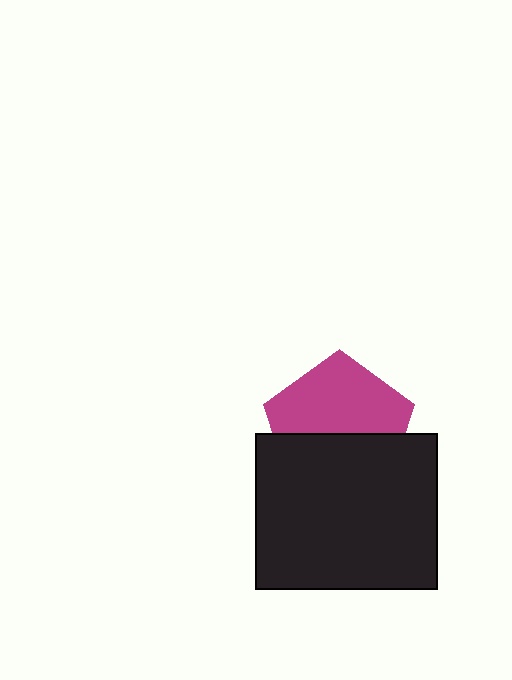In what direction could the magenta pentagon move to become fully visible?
The magenta pentagon could move up. That would shift it out from behind the black rectangle entirely.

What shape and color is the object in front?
The object in front is a black rectangle.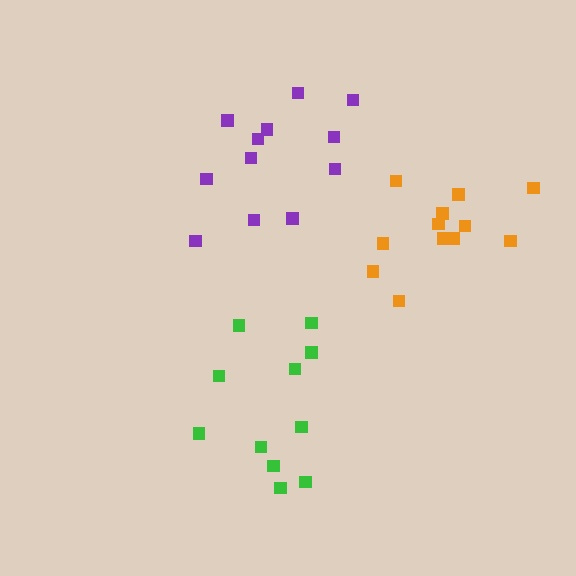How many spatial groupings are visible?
There are 3 spatial groupings.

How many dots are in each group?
Group 1: 12 dots, Group 2: 12 dots, Group 3: 11 dots (35 total).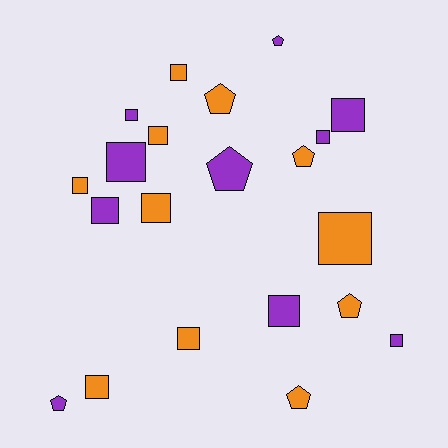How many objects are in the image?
There are 21 objects.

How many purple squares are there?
There are 7 purple squares.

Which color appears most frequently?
Orange, with 11 objects.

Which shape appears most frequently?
Square, with 14 objects.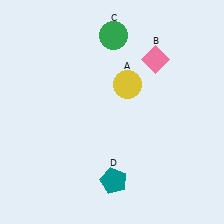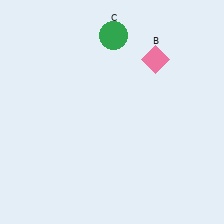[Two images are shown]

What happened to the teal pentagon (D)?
The teal pentagon (D) was removed in Image 2. It was in the bottom-right area of Image 1.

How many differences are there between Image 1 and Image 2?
There are 2 differences between the two images.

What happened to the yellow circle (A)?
The yellow circle (A) was removed in Image 2. It was in the top-right area of Image 1.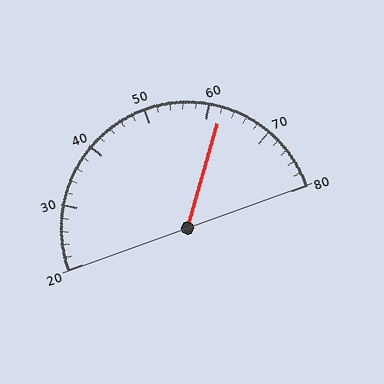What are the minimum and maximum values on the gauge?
The gauge ranges from 20 to 80.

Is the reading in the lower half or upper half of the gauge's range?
The reading is in the upper half of the range (20 to 80).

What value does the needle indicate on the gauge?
The needle indicates approximately 62.